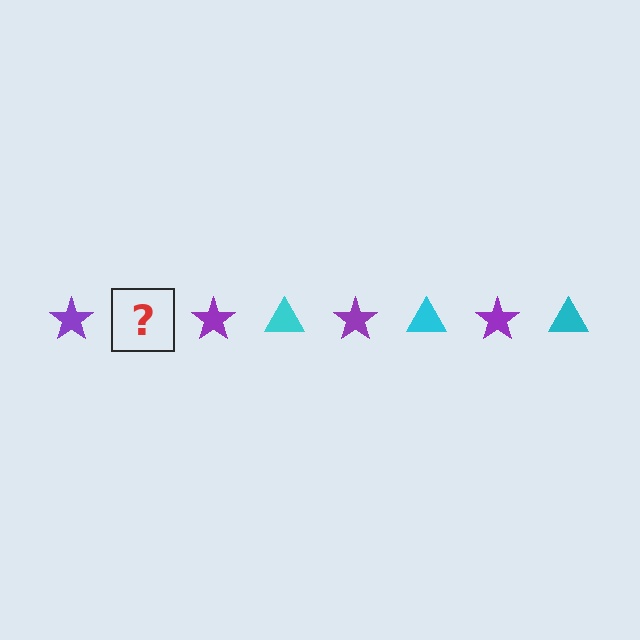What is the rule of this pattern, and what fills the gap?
The rule is that the pattern alternates between purple star and cyan triangle. The gap should be filled with a cyan triangle.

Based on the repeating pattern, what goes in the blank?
The blank should be a cyan triangle.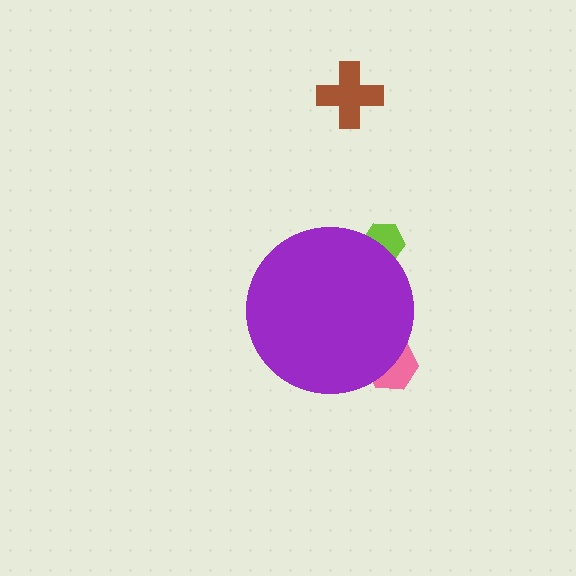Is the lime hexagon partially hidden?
Yes, the lime hexagon is partially hidden behind the purple circle.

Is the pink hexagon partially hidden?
Yes, the pink hexagon is partially hidden behind the purple circle.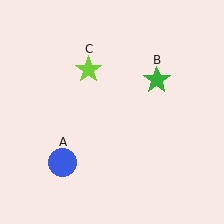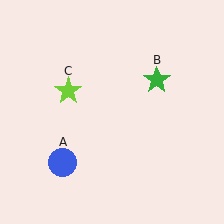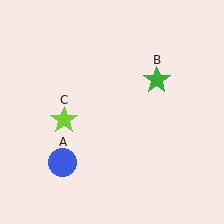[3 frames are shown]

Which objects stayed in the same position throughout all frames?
Blue circle (object A) and green star (object B) remained stationary.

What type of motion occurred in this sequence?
The lime star (object C) rotated counterclockwise around the center of the scene.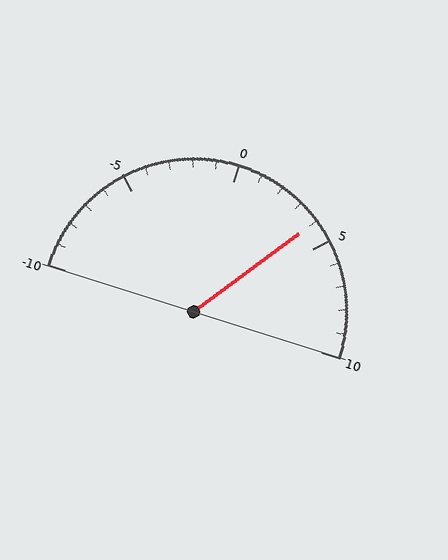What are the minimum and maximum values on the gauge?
The gauge ranges from -10 to 10.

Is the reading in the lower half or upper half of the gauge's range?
The reading is in the upper half of the range (-10 to 10).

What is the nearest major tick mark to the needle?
The nearest major tick mark is 5.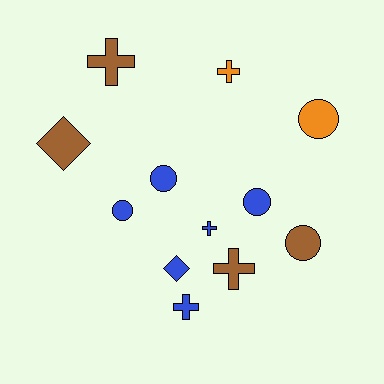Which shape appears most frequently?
Cross, with 5 objects.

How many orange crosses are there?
There is 1 orange cross.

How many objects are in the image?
There are 12 objects.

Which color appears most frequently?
Blue, with 6 objects.